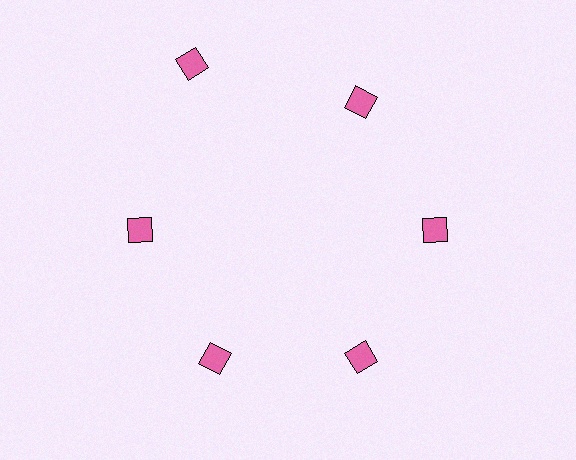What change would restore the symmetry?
The symmetry would be restored by moving it inward, back onto the ring so that all 6 diamonds sit at equal angles and equal distance from the center.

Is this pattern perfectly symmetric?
No. The 6 pink diamonds are arranged in a ring, but one element near the 11 o'clock position is pushed outward from the center, breaking the 6-fold rotational symmetry.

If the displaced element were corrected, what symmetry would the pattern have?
It would have 6-fold rotational symmetry — the pattern would map onto itself every 60 degrees.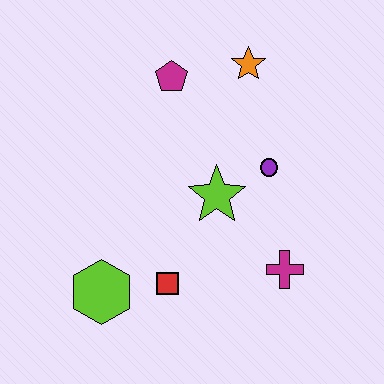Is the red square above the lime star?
No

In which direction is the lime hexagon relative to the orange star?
The lime hexagon is below the orange star.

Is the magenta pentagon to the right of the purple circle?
No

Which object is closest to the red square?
The lime hexagon is closest to the red square.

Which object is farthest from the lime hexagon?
The orange star is farthest from the lime hexagon.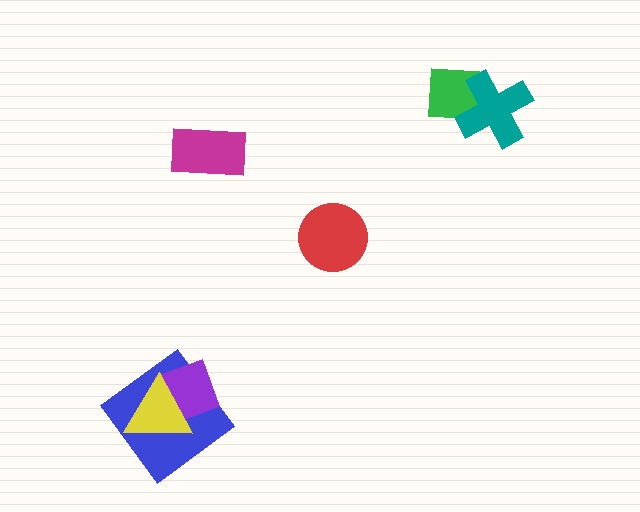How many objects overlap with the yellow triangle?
2 objects overlap with the yellow triangle.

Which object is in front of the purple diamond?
The yellow triangle is in front of the purple diamond.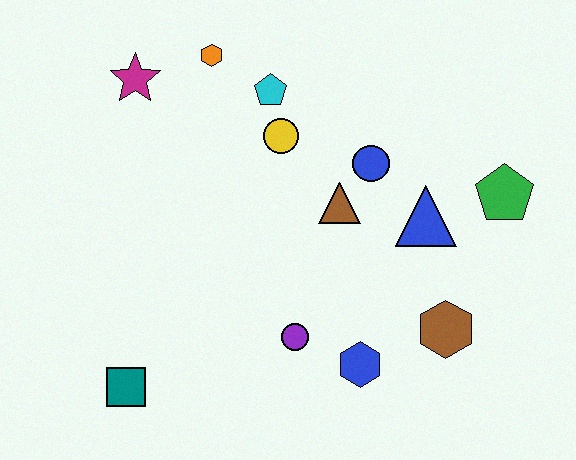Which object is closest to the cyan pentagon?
The yellow circle is closest to the cyan pentagon.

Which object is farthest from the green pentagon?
The teal square is farthest from the green pentagon.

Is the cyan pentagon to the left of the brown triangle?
Yes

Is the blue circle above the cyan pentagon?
No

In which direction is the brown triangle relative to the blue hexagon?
The brown triangle is above the blue hexagon.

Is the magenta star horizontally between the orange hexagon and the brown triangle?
No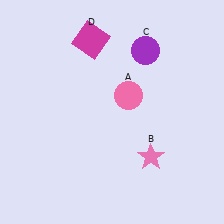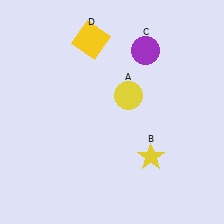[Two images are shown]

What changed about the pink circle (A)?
In Image 1, A is pink. In Image 2, it changed to yellow.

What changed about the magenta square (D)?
In Image 1, D is magenta. In Image 2, it changed to yellow.